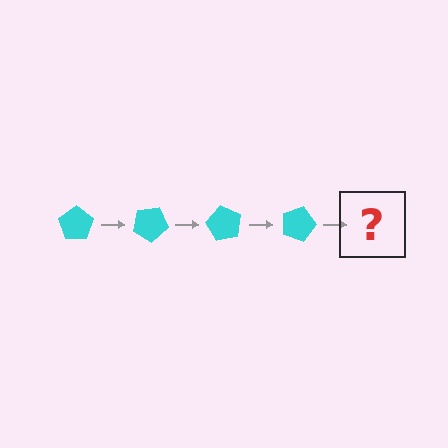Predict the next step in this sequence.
The next step is a cyan pentagon rotated 120 degrees.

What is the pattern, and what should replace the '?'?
The pattern is that the pentagon rotates 30 degrees each step. The '?' should be a cyan pentagon rotated 120 degrees.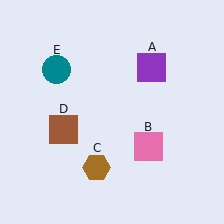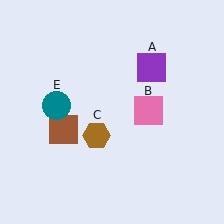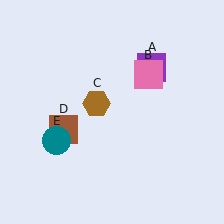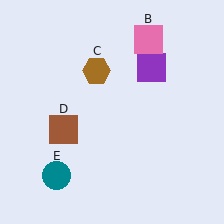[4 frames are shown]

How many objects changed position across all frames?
3 objects changed position: pink square (object B), brown hexagon (object C), teal circle (object E).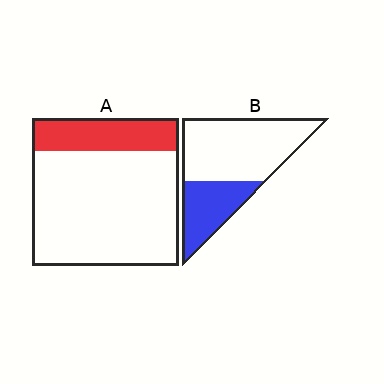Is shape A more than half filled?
No.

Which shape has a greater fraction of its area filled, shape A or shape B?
Shape B.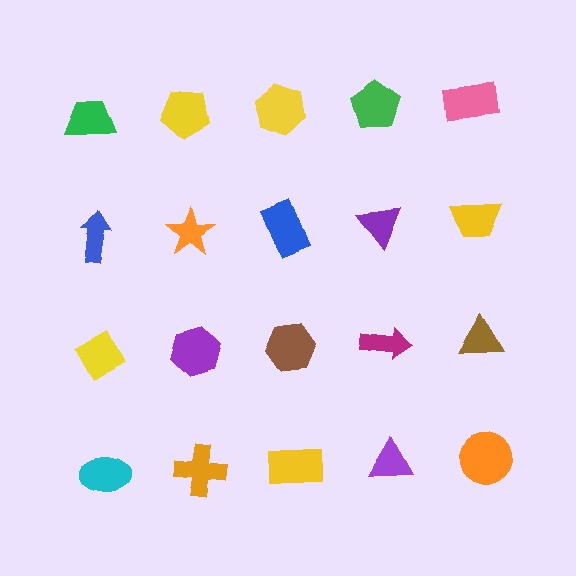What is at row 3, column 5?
A brown triangle.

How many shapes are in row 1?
5 shapes.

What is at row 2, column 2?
An orange star.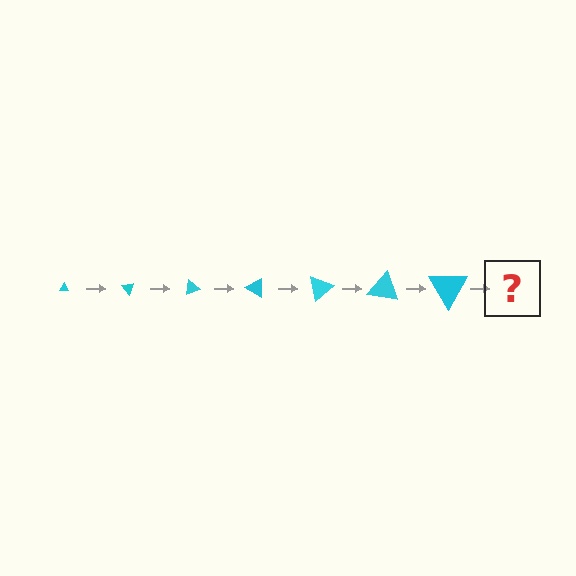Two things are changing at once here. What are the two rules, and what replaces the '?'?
The two rules are that the triangle grows larger each step and it rotates 50 degrees each step. The '?' should be a triangle, larger than the previous one and rotated 350 degrees from the start.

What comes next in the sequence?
The next element should be a triangle, larger than the previous one and rotated 350 degrees from the start.